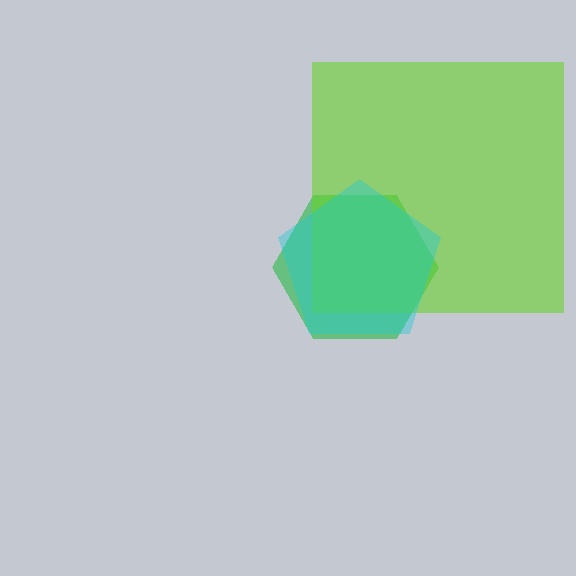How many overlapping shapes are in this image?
There are 3 overlapping shapes in the image.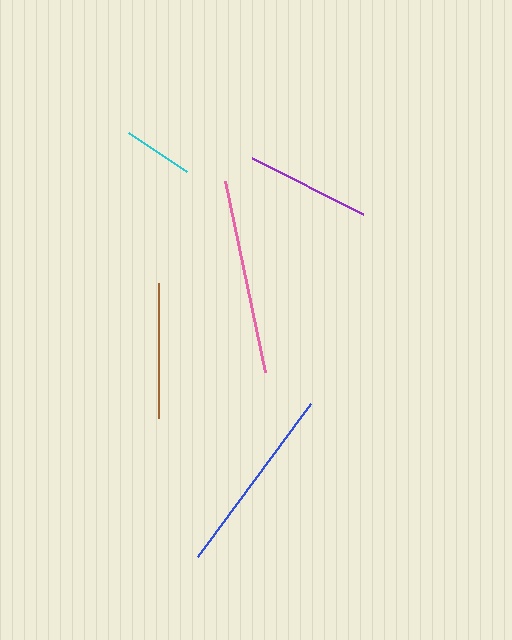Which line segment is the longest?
The pink line is the longest at approximately 195 pixels.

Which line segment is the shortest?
The cyan line is the shortest at approximately 70 pixels.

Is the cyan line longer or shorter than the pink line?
The pink line is longer than the cyan line.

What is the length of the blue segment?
The blue segment is approximately 190 pixels long.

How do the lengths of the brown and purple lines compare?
The brown and purple lines are approximately the same length.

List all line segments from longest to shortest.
From longest to shortest: pink, blue, brown, purple, cyan.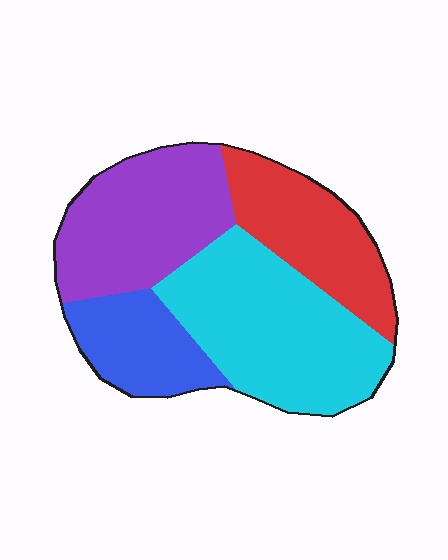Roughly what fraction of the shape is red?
Red covers roughly 20% of the shape.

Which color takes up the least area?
Blue, at roughly 15%.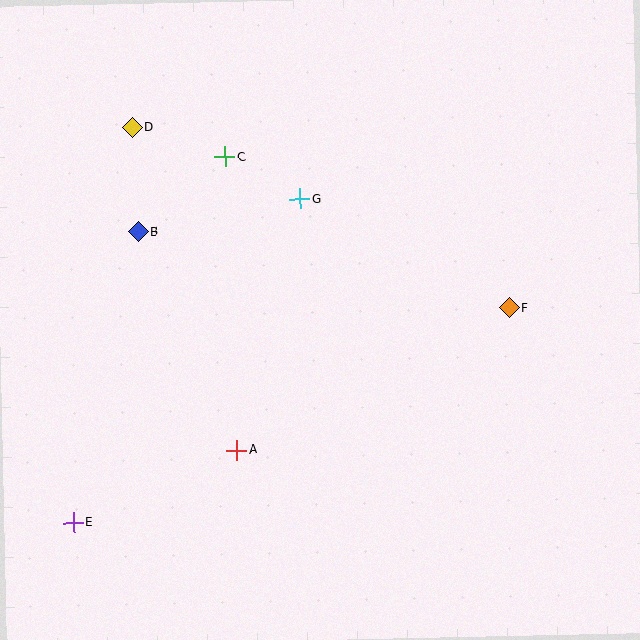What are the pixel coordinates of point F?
Point F is at (509, 308).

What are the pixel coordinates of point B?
Point B is at (138, 232).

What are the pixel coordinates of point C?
Point C is at (225, 157).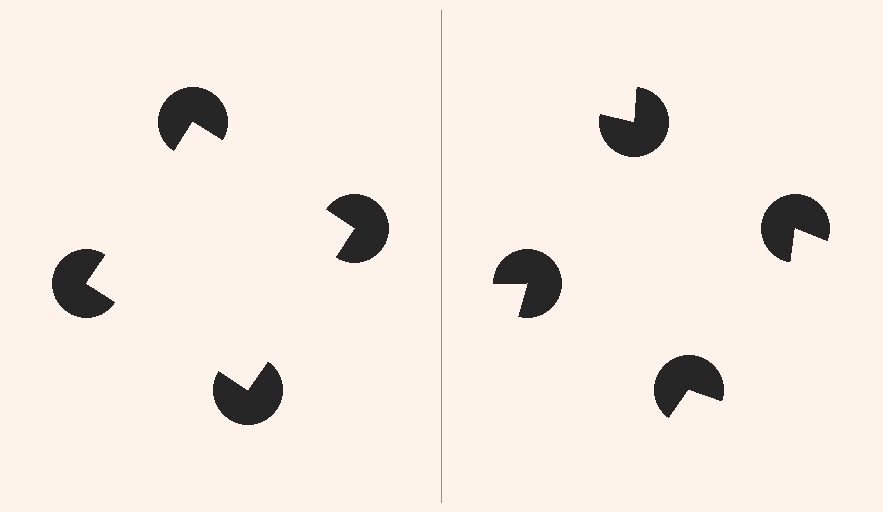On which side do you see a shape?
An illusory square appears on the left side. On the right side the wedge cuts are rotated, so no coherent shape forms.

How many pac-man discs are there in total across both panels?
8 — 4 on each side.